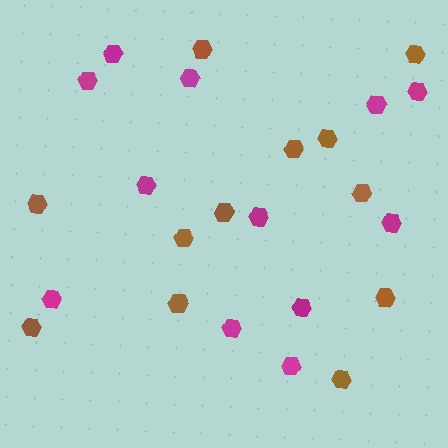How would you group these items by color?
There are 2 groups: one group of brown hexagons (12) and one group of magenta hexagons (12).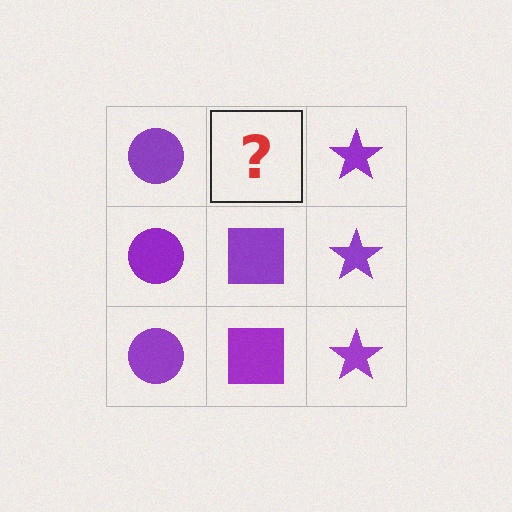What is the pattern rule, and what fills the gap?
The rule is that each column has a consistent shape. The gap should be filled with a purple square.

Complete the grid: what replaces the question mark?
The question mark should be replaced with a purple square.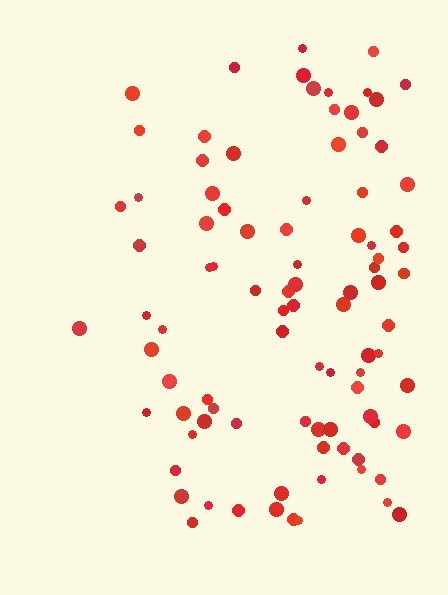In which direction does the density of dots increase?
From left to right, with the right side densest.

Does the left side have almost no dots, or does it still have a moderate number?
Still a moderate number, just noticeably fewer than the right.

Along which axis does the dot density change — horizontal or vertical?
Horizontal.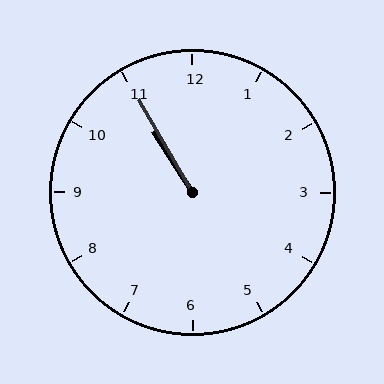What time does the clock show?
10:55.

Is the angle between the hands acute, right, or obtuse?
It is acute.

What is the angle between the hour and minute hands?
Approximately 2 degrees.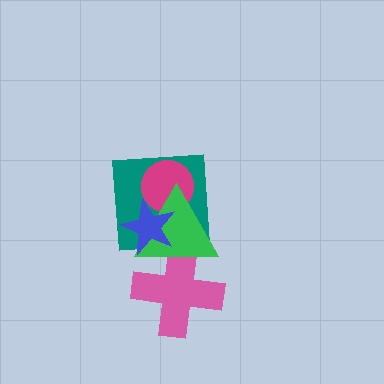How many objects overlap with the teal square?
3 objects overlap with the teal square.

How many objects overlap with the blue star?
3 objects overlap with the blue star.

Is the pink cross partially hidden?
Yes, it is partially covered by another shape.